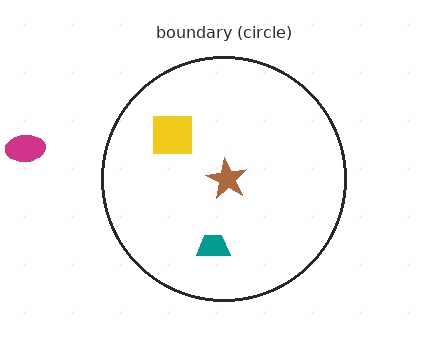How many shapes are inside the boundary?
3 inside, 1 outside.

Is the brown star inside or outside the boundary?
Inside.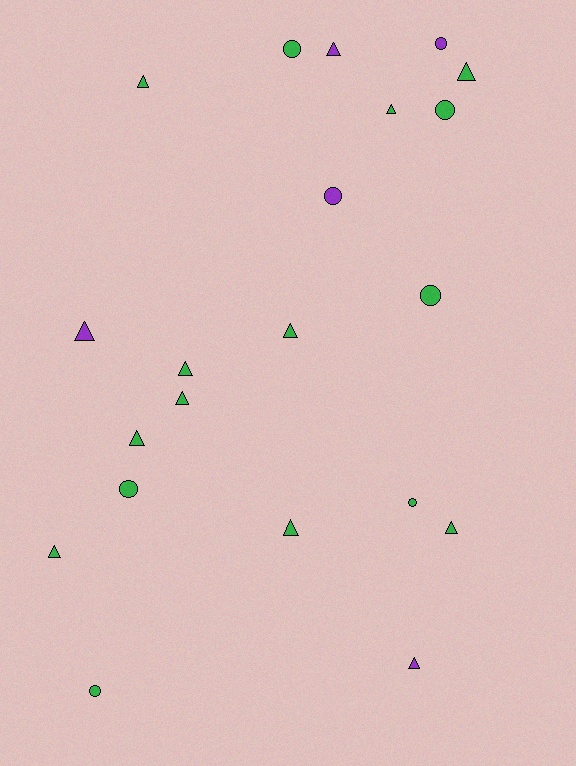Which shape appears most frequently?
Triangle, with 13 objects.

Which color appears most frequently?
Green, with 16 objects.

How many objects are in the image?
There are 21 objects.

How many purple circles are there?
There are 2 purple circles.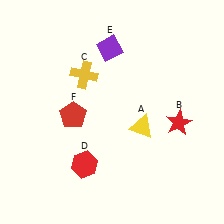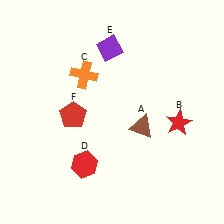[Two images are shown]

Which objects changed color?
A changed from yellow to brown. C changed from yellow to orange.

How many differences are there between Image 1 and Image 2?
There are 2 differences between the two images.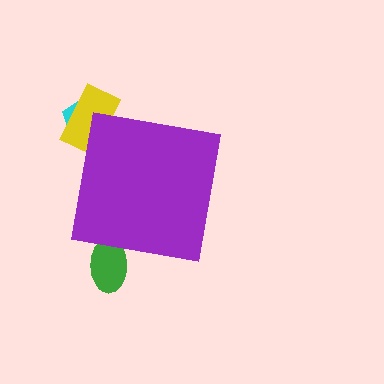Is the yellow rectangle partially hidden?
Yes, the yellow rectangle is partially hidden behind the purple square.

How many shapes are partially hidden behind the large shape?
3 shapes are partially hidden.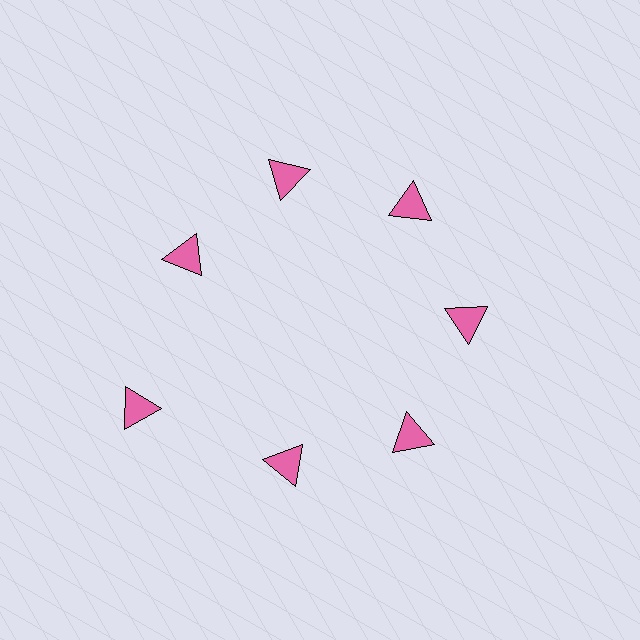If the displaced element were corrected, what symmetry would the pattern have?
It would have 7-fold rotational symmetry — the pattern would map onto itself every 51 degrees.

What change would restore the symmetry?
The symmetry would be restored by moving it inward, back onto the ring so that all 7 triangles sit at equal angles and equal distance from the center.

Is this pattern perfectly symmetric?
No. The 7 pink triangles are arranged in a ring, but one element near the 8 o'clock position is pushed outward from the center, breaking the 7-fold rotational symmetry.